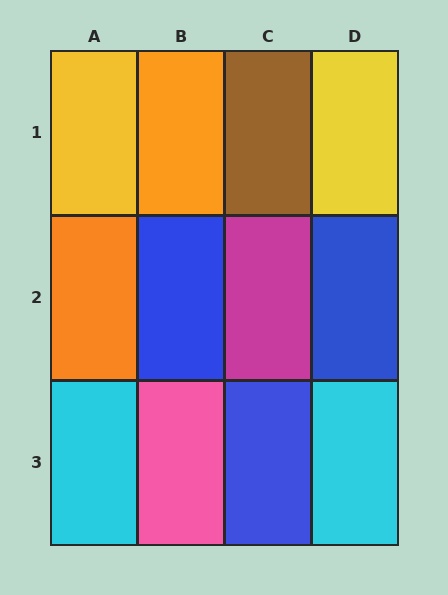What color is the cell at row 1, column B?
Orange.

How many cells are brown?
1 cell is brown.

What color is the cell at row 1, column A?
Yellow.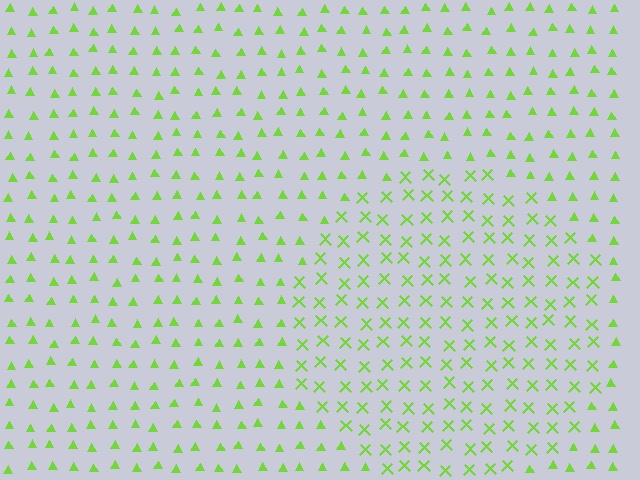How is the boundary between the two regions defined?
The boundary is defined by a change in element shape: X marks inside vs. triangles outside. All elements share the same color and spacing.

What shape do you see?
I see a circle.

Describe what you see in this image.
The image is filled with small lime elements arranged in a uniform grid. A circle-shaped region contains X marks, while the surrounding area contains triangles. The boundary is defined purely by the change in element shape.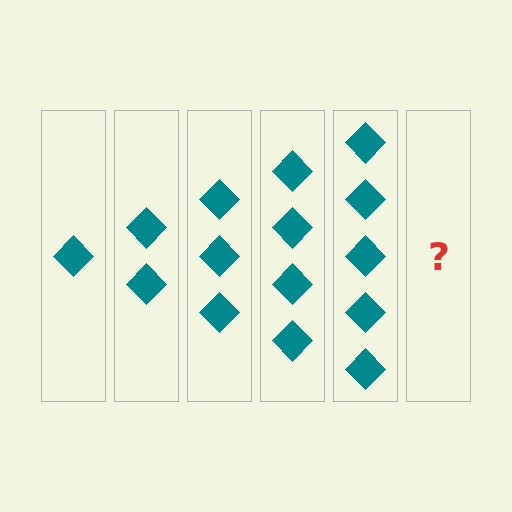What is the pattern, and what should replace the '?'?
The pattern is that each step adds one more diamond. The '?' should be 6 diamonds.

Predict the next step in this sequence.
The next step is 6 diamonds.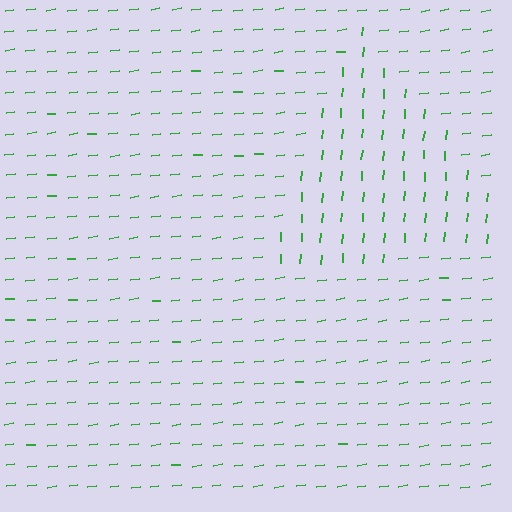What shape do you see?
I see a triangle.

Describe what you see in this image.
The image is filled with small green line segments. A triangle region in the image has lines oriented differently from the surrounding lines, creating a visible texture boundary.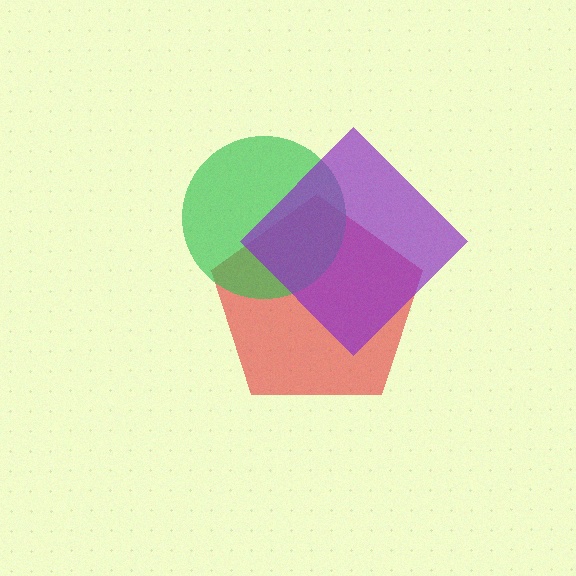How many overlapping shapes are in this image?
There are 3 overlapping shapes in the image.